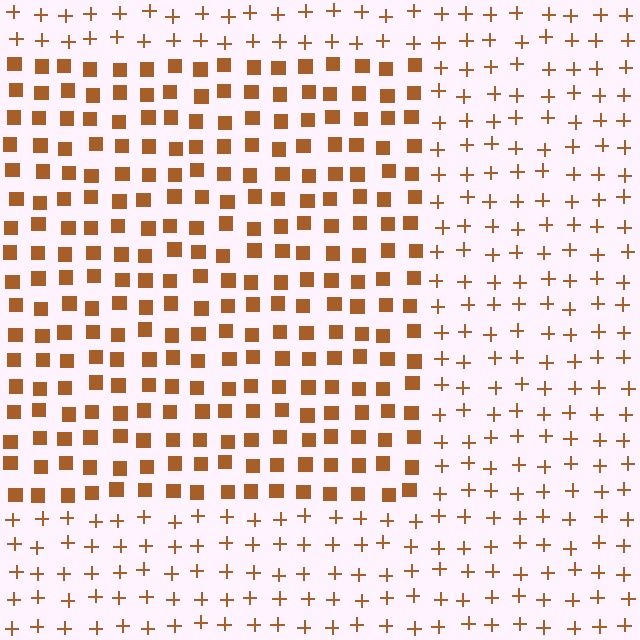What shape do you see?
I see a rectangle.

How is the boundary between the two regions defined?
The boundary is defined by a change in element shape: squares inside vs. plus signs outside. All elements share the same color and spacing.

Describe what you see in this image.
The image is filled with small brown elements arranged in a uniform grid. A rectangle-shaped region contains squares, while the surrounding area contains plus signs. The boundary is defined purely by the change in element shape.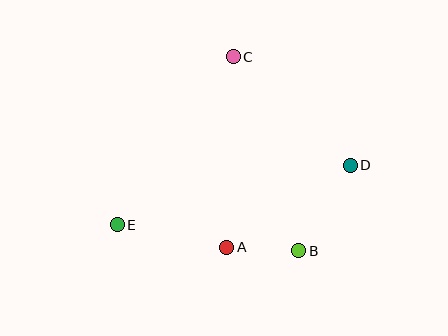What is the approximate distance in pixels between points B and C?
The distance between B and C is approximately 205 pixels.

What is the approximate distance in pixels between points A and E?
The distance between A and E is approximately 112 pixels.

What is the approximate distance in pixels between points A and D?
The distance between A and D is approximately 148 pixels.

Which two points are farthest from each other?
Points D and E are farthest from each other.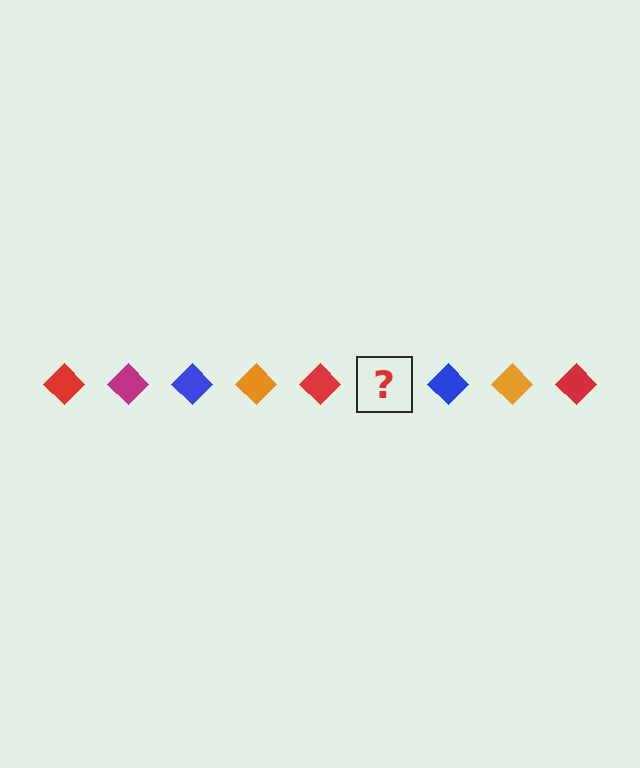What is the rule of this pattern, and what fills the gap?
The rule is that the pattern cycles through red, magenta, blue, orange diamonds. The gap should be filled with a magenta diamond.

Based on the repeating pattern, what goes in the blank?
The blank should be a magenta diamond.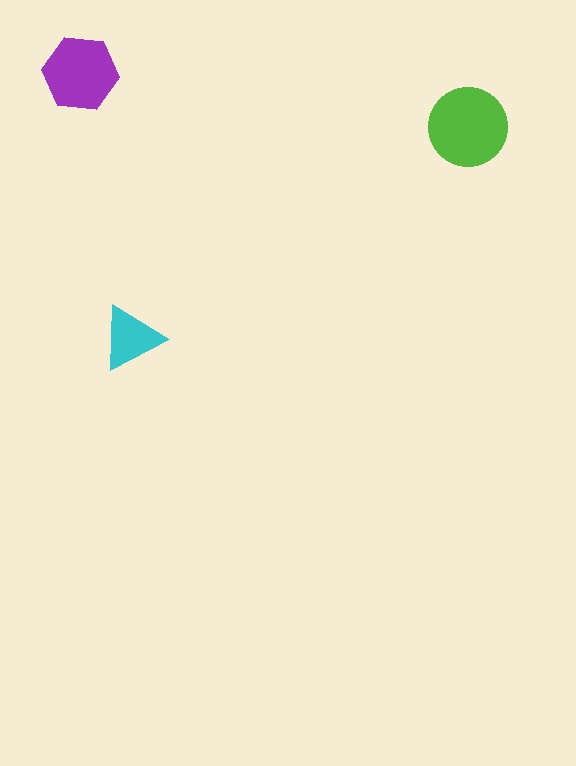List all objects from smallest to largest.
The cyan triangle, the purple hexagon, the lime circle.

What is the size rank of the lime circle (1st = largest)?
1st.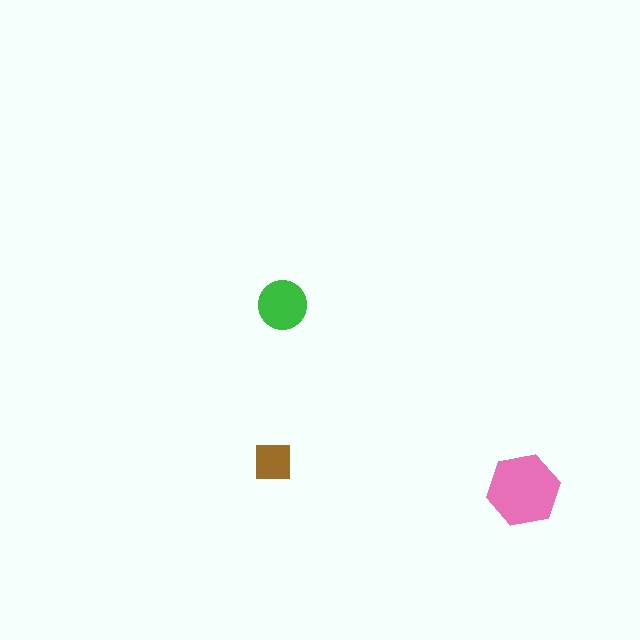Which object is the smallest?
The brown square.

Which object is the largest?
The pink hexagon.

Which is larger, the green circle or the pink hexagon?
The pink hexagon.